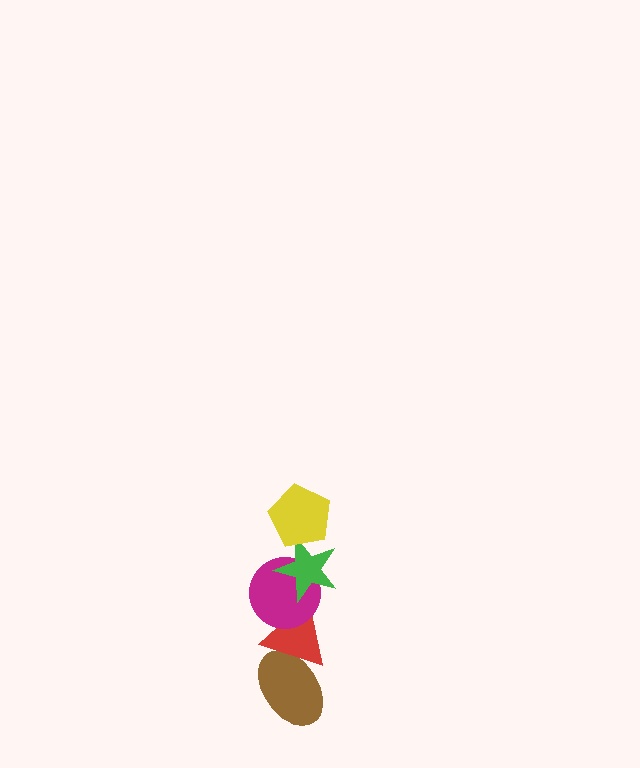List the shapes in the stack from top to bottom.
From top to bottom: the yellow pentagon, the green star, the magenta circle, the red triangle, the brown ellipse.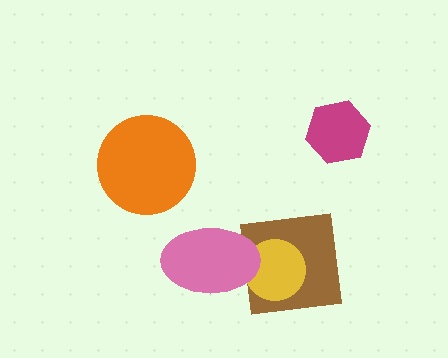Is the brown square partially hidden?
Yes, it is partially covered by another shape.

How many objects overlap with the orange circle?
0 objects overlap with the orange circle.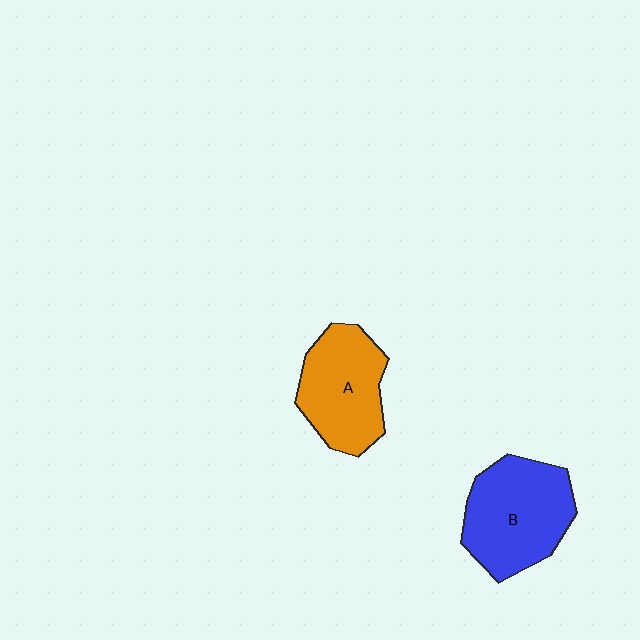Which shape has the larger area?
Shape B (blue).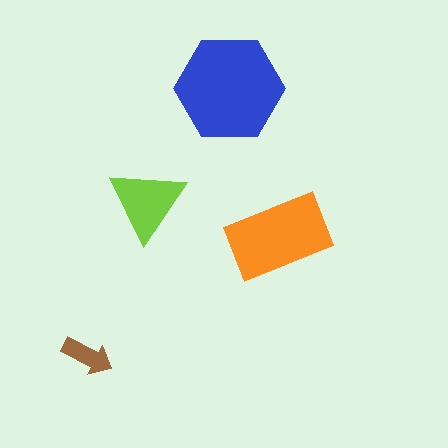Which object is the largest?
The blue hexagon.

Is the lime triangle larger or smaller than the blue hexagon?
Smaller.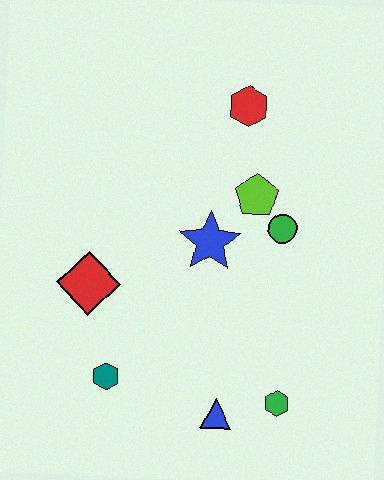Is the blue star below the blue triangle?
No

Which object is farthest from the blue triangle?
The red hexagon is farthest from the blue triangle.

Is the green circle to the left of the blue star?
No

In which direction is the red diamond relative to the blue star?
The red diamond is to the left of the blue star.